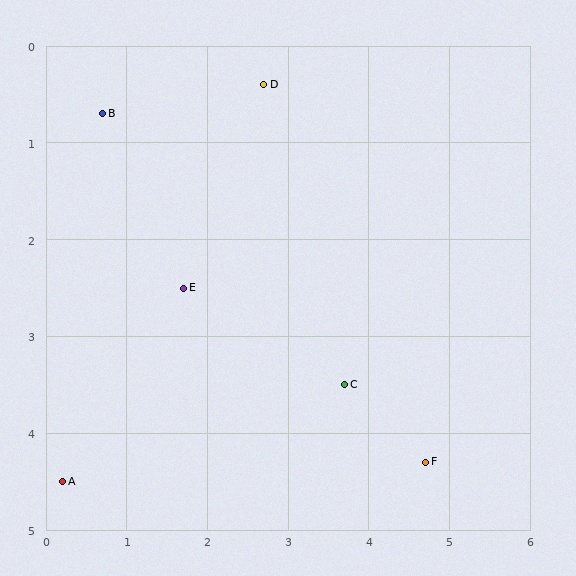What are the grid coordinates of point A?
Point A is at approximately (0.2, 4.5).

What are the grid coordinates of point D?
Point D is at approximately (2.7, 0.4).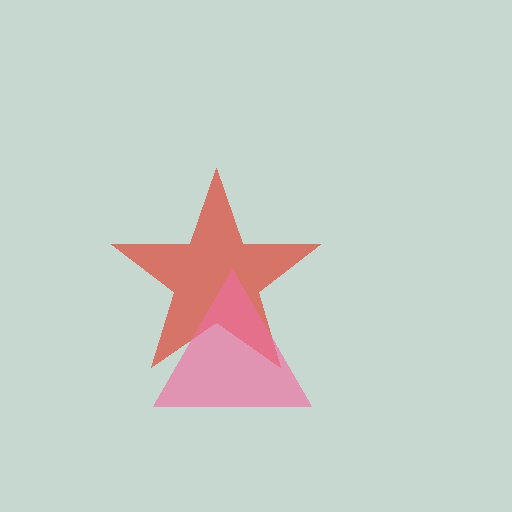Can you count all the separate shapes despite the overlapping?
Yes, there are 2 separate shapes.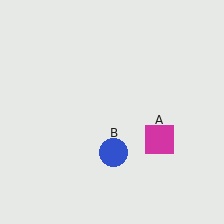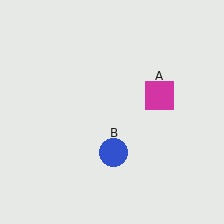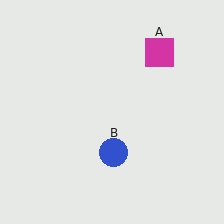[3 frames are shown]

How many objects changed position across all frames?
1 object changed position: magenta square (object A).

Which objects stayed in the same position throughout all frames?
Blue circle (object B) remained stationary.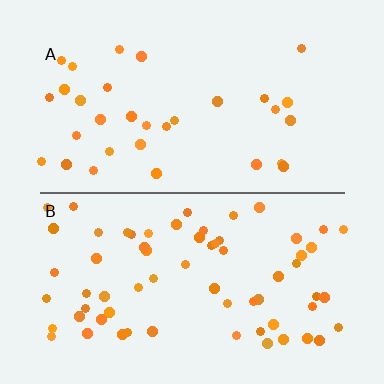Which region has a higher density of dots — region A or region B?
B (the bottom).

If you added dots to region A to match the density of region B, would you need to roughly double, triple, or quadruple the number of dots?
Approximately double.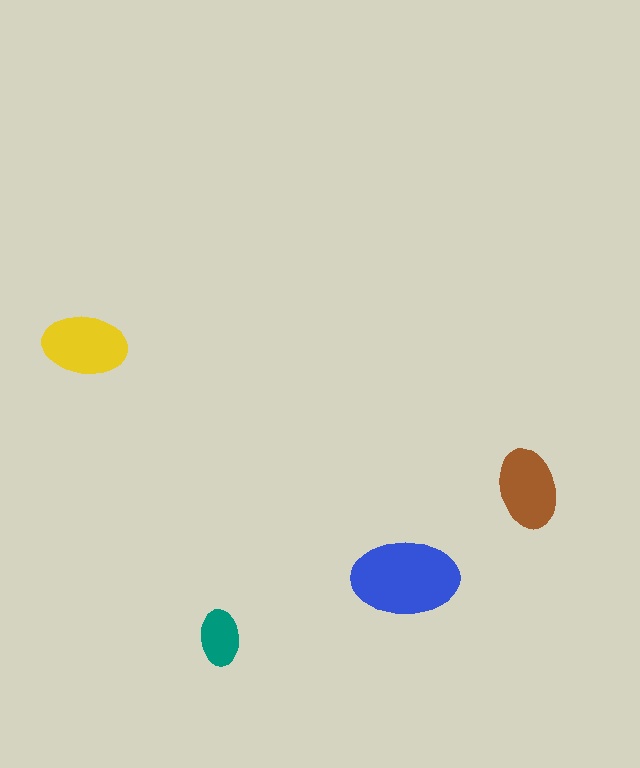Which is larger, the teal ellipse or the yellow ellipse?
The yellow one.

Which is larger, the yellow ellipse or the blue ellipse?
The blue one.